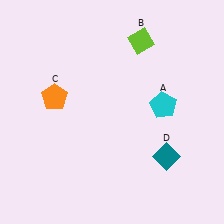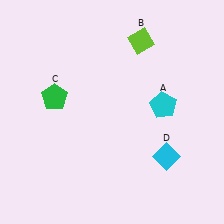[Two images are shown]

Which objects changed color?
C changed from orange to green. D changed from teal to cyan.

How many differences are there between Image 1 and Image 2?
There are 2 differences between the two images.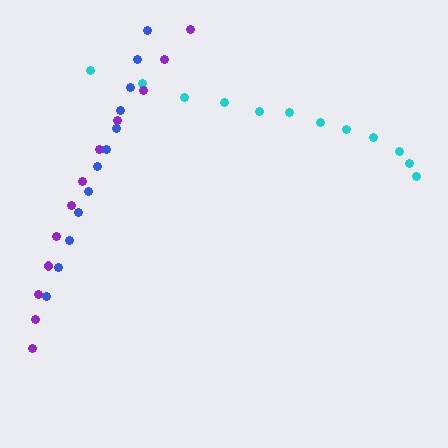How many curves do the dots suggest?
There are 3 distinct paths.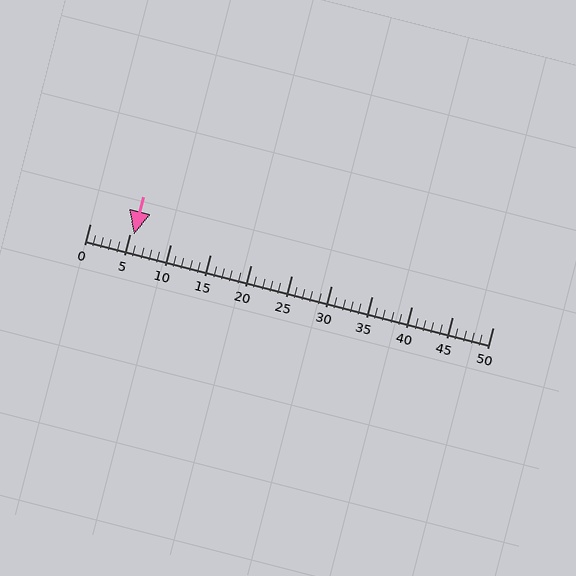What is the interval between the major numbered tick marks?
The major tick marks are spaced 5 units apart.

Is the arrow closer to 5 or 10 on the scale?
The arrow is closer to 5.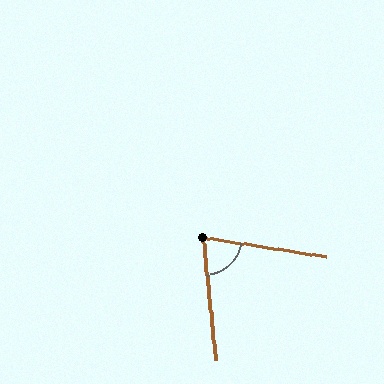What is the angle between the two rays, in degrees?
Approximately 75 degrees.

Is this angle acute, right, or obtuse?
It is acute.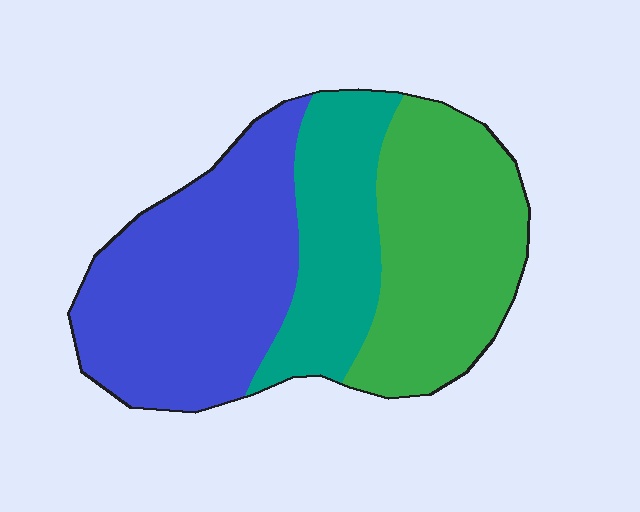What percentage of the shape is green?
Green covers roughly 35% of the shape.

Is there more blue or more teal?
Blue.